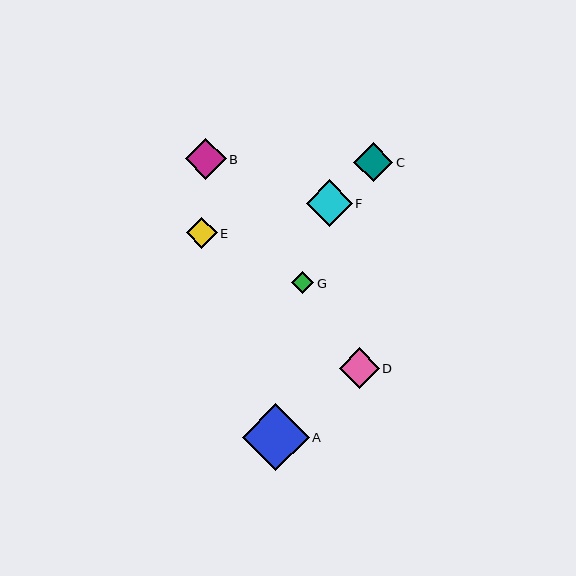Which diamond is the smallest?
Diamond G is the smallest with a size of approximately 22 pixels.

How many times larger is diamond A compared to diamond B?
Diamond A is approximately 1.6 times the size of diamond B.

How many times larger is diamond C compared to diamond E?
Diamond C is approximately 1.3 times the size of diamond E.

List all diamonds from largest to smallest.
From largest to smallest: A, F, B, D, C, E, G.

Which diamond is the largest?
Diamond A is the largest with a size of approximately 67 pixels.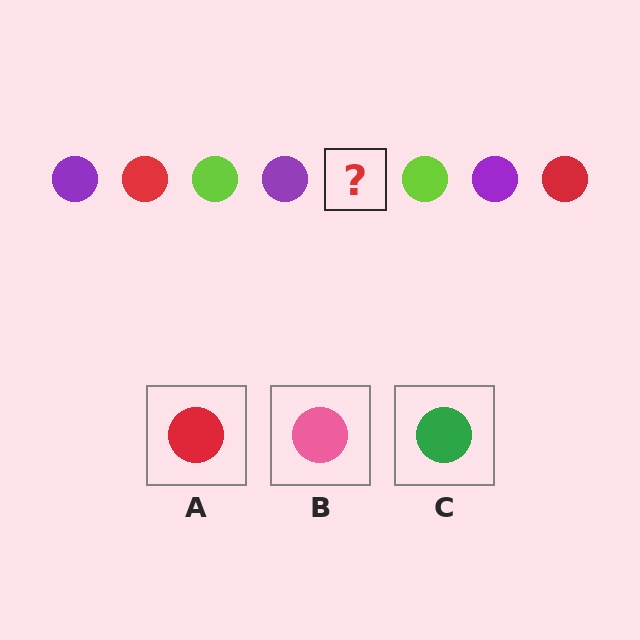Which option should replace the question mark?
Option A.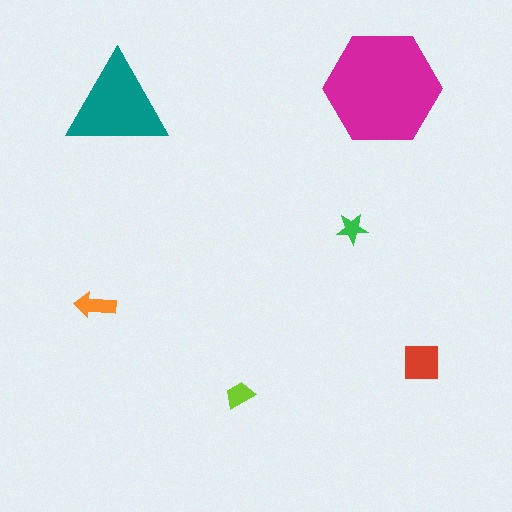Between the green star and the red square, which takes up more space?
The red square.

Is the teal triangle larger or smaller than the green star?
Larger.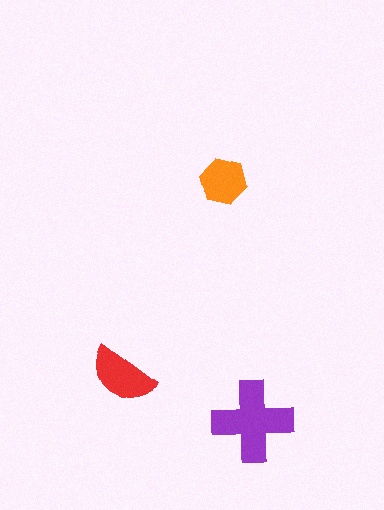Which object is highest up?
The orange hexagon is topmost.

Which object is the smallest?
The orange hexagon.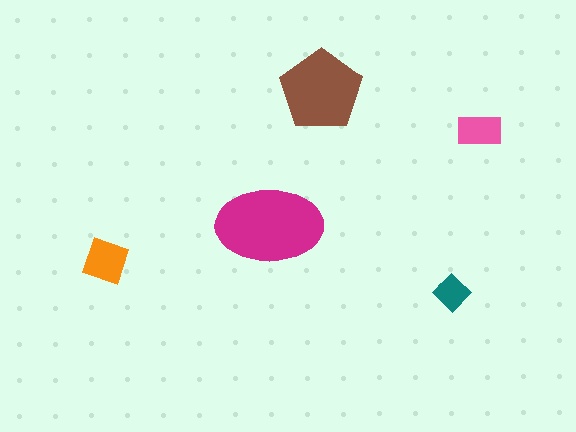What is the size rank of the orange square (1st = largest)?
3rd.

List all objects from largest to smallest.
The magenta ellipse, the brown pentagon, the orange square, the pink rectangle, the teal diamond.